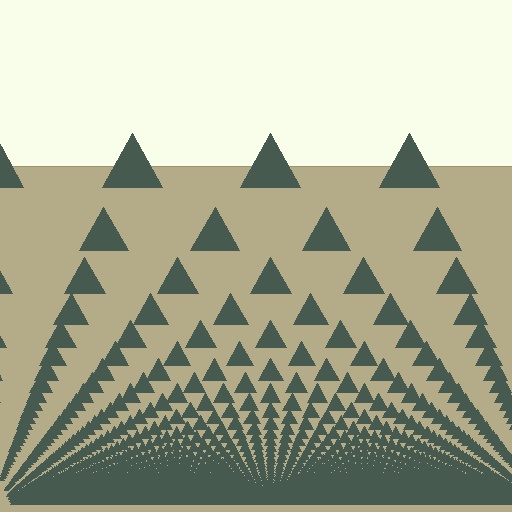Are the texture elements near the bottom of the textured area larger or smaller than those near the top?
Smaller. The gradient is inverted — elements near the bottom are smaller and denser.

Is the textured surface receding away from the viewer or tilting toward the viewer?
The surface appears to tilt toward the viewer. Texture elements get larger and sparser toward the top.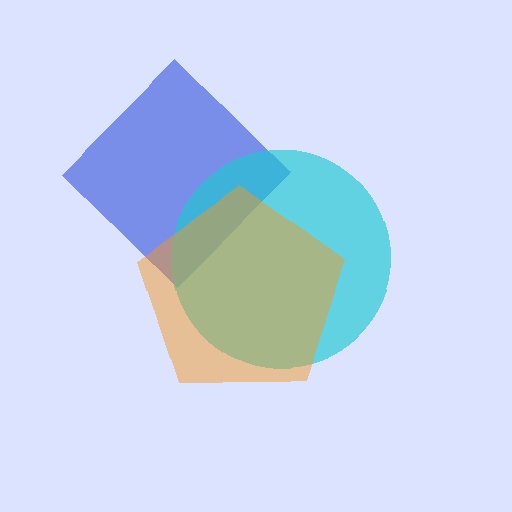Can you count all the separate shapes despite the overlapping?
Yes, there are 3 separate shapes.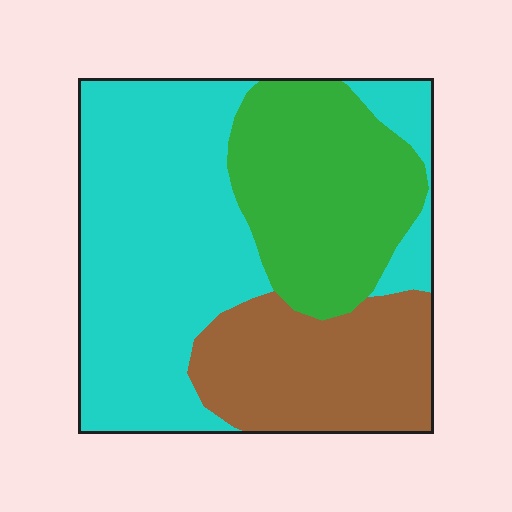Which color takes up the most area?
Cyan, at roughly 50%.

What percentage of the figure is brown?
Brown covers around 25% of the figure.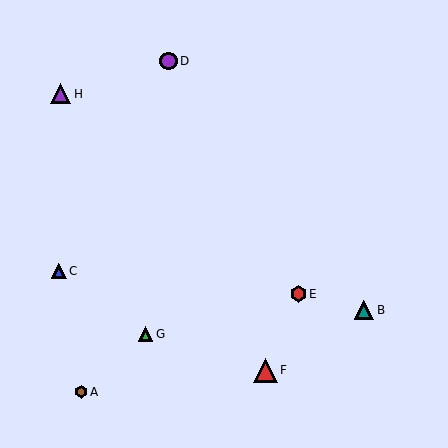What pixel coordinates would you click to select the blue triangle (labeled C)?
Click at (59, 271) to select the blue triangle C.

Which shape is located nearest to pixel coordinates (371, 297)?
The teal triangle (labeled B) at (364, 310) is nearest to that location.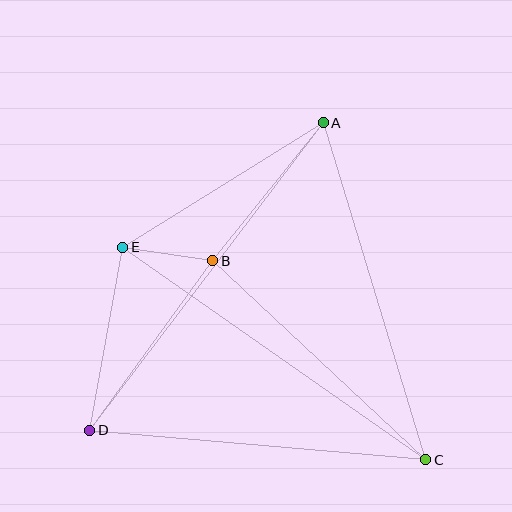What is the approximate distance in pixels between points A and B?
The distance between A and B is approximately 177 pixels.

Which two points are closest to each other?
Points B and E are closest to each other.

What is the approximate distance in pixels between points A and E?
The distance between A and E is approximately 236 pixels.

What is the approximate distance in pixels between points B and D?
The distance between B and D is approximately 209 pixels.